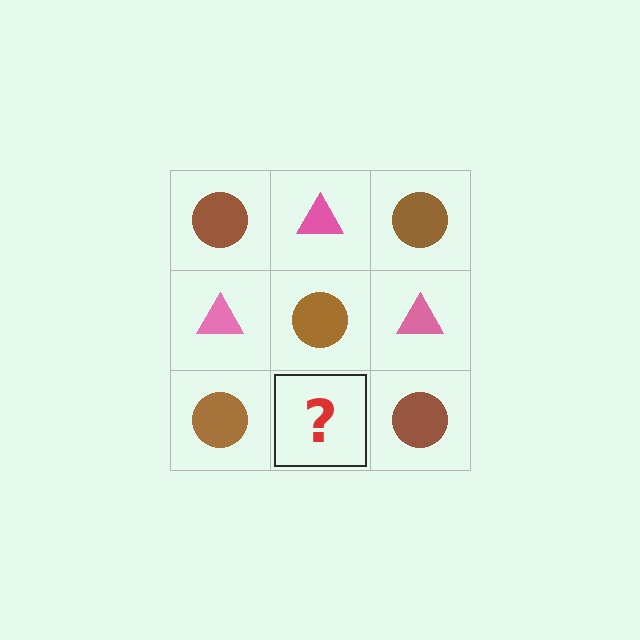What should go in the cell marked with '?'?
The missing cell should contain a pink triangle.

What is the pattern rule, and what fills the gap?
The rule is that it alternates brown circle and pink triangle in a checkerboard pattern. The gap should be filled with a pink triangle.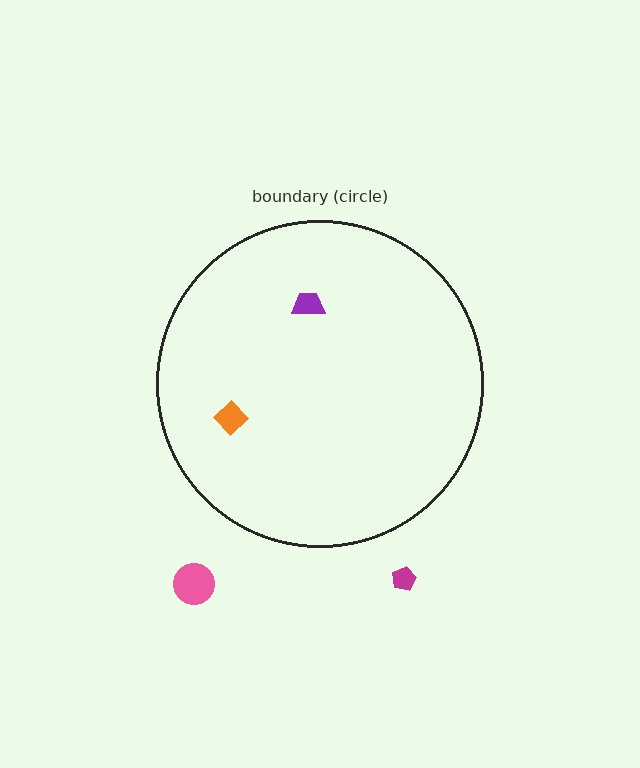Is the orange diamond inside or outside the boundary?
Inside.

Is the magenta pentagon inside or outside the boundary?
Outside.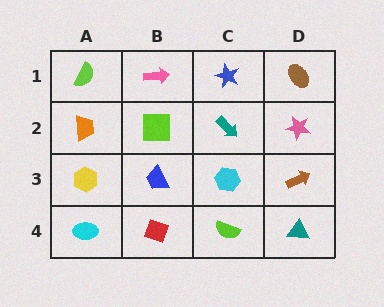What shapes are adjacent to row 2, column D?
A brown ellipse (row 1, column D), a brown arrow (row 3, column D), a teal arrow (row 2, column C).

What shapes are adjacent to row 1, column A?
An orange trapezoid (row 2, column A), a pink arrow (row 1, column B).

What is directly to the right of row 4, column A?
A red diamond.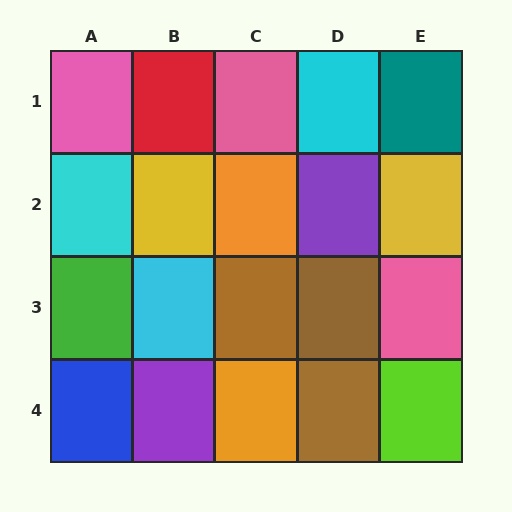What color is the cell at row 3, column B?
Cyan.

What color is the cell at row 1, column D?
Cyan.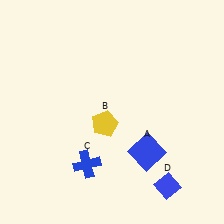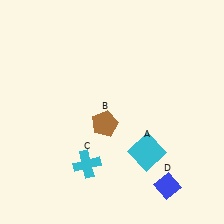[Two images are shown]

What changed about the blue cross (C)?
In Image 1, C is blue. In Image 2, it changed to cyan.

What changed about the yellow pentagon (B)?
In Image 1, B is yellow. In Image 2, it changed to brown.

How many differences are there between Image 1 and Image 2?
There are 3 differences between the two images.